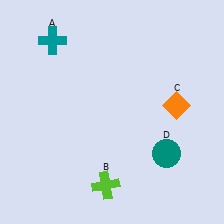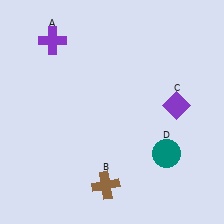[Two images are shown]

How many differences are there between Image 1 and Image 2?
There are 3 differences between the two images.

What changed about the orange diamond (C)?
In Image 1, C is orange. In Image 2, it changed to purple.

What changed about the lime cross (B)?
In Image 1, B is lime. In Image 2, it changed to brown.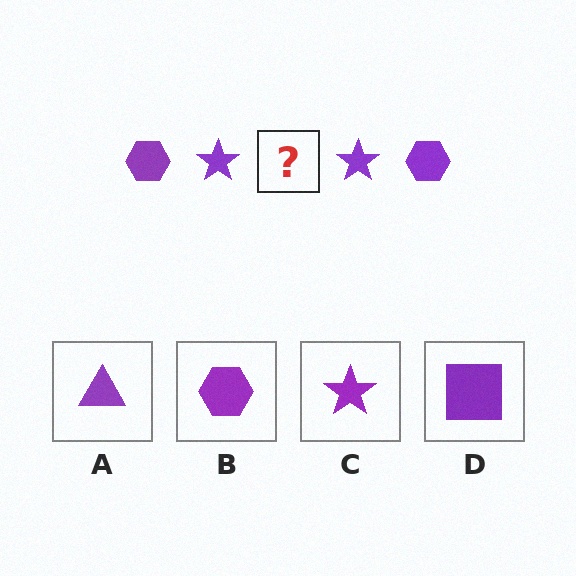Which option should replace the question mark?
Option B.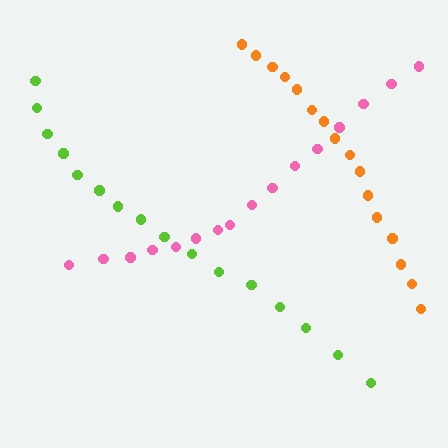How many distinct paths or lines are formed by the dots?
There are 3 distinct paths.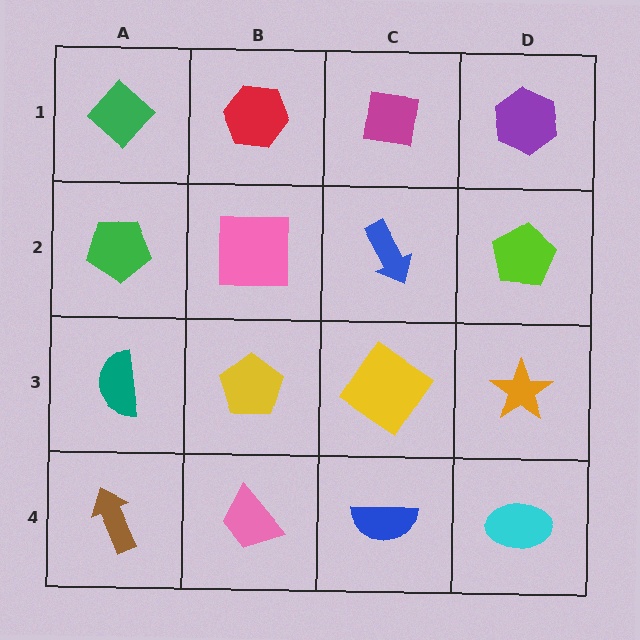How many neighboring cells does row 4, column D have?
2.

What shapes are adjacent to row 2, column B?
A red hexagon (row 1, column B), a yellow pentagon (row 3, column B), a green pentagon (row 2, column A), a blue arrow (row 2, column C).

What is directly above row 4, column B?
A yellow pentagon.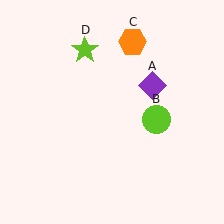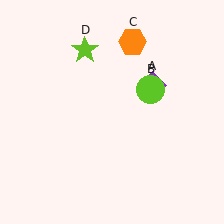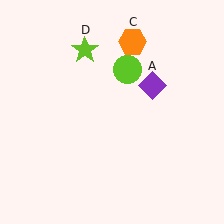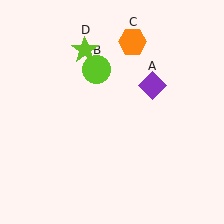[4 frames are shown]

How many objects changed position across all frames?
1 object changed position: lime circle (object B).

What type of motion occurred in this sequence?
The lime circle (object B) rotated counterclockwise around the center of the scene.